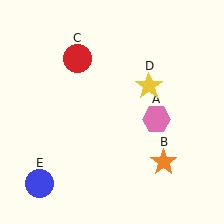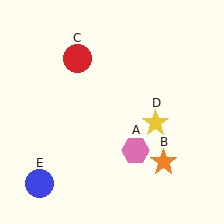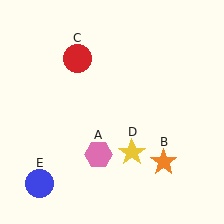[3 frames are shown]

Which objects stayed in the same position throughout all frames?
Orange star (object B) and red circle (object C) and blue circle (object E) remained stationary.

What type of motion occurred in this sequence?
The pink hexagon (object A), yellow star (object D) rotated clockwise around the center of the scene.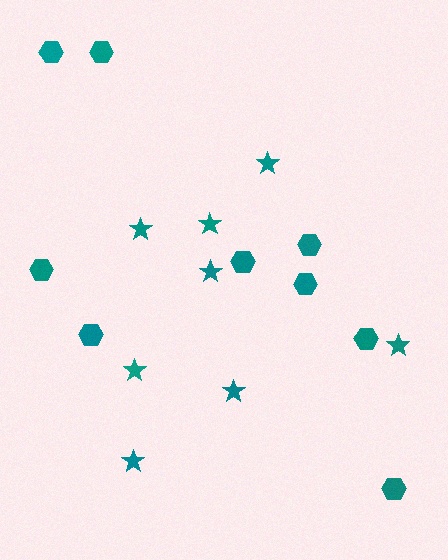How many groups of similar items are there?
There are 2 groups: one group of stars (8) and one group of hexagons (9).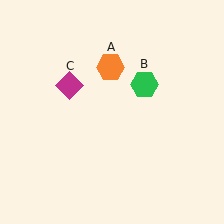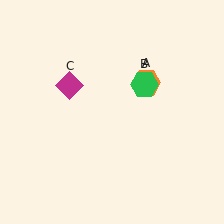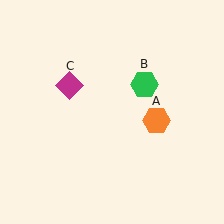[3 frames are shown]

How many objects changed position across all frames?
1 object changed position: orange hexagon (object A).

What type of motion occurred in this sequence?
The orange hexagon (object A) rotated clockwise around the center of the scene.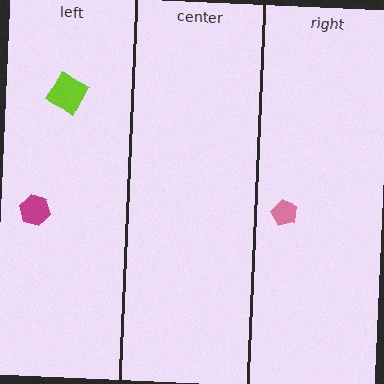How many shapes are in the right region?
1.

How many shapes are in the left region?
2.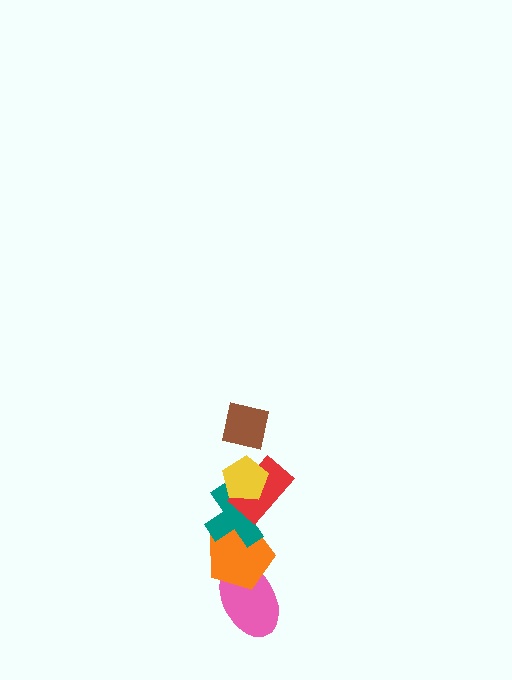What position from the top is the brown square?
The brown square is 1st from the top.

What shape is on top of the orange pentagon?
The teal cross is on top of the orange pentagon.